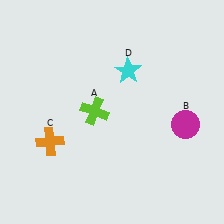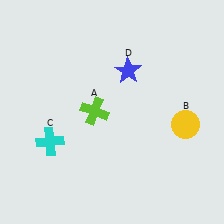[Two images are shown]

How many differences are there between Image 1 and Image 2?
There are 3 differences between the two images.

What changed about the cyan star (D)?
In Image 1, D is cyan. In Image 2, it changed to blue.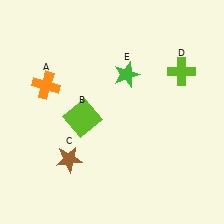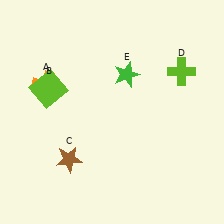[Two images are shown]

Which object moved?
The lime square (B) moved left.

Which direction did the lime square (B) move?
The lime square (B) moved left.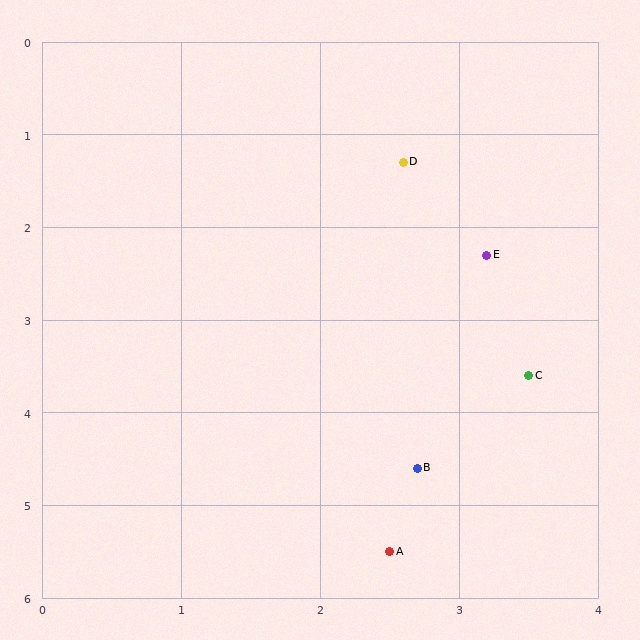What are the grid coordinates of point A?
Point A is at approximately (2.5, 5.5).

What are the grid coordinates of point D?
Point D is at approximately (2.6, 1.3).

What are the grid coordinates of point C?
Point C is at approximately (3.5, 3.6).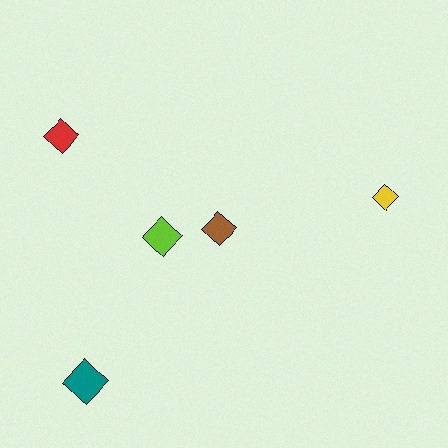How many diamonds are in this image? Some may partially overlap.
There are 5 diamonds.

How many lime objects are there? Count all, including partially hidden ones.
There is 1 lime object.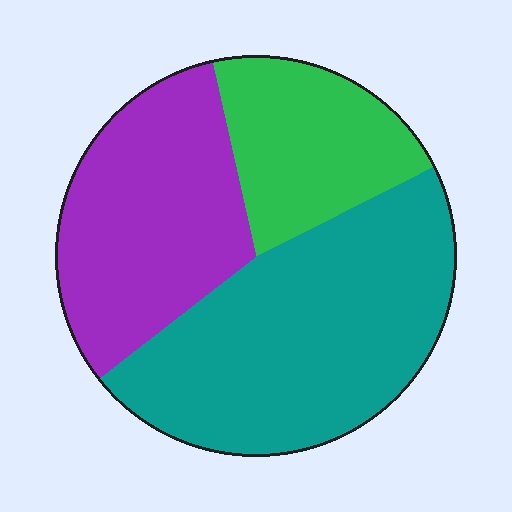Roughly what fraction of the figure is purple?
Purple covers roughly 30% of the figure.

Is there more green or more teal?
Teal.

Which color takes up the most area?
Teal, at roughly 45%.